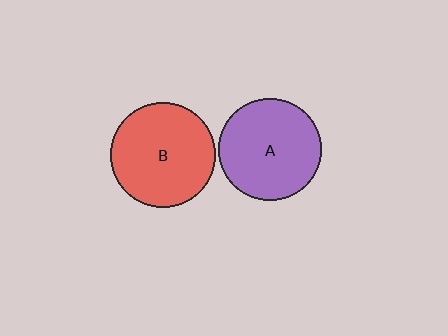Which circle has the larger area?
Circle B (red).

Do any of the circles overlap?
No, none of the circles overlap.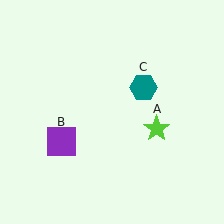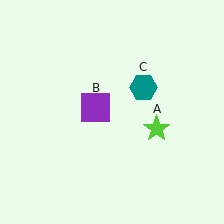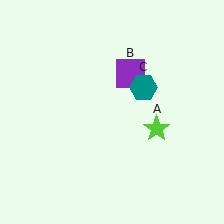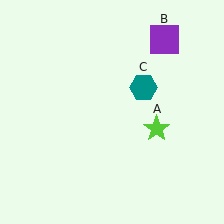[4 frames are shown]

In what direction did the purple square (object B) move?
The purple square (object B) moved up and to the right.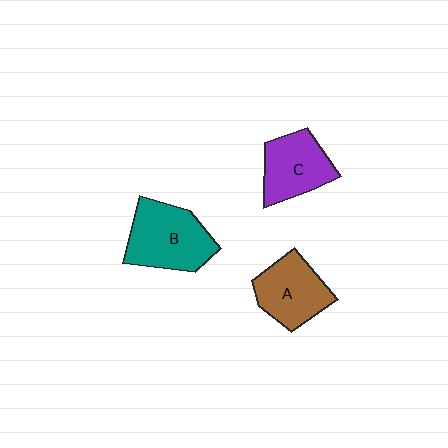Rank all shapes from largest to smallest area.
From largest to smallest: B (teal), A (brown), C (purple).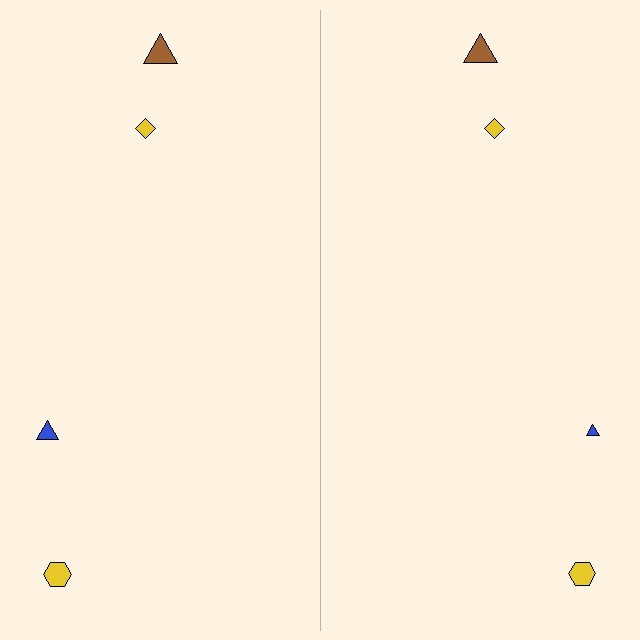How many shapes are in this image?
There are 8 shapes in this image.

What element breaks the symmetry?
The blue triangle on the right side has a different size than its mirror counterpart.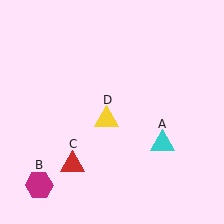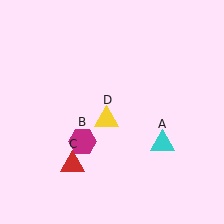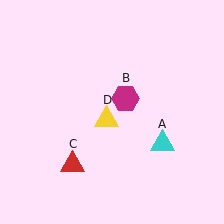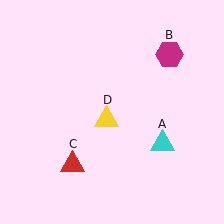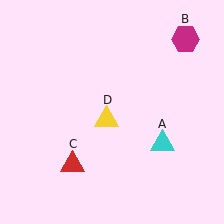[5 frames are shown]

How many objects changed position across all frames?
1 object changed position: magenta hexagon (object B).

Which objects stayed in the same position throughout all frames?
Cyan triangle (object A) and red triangle (object C) and yellow triangle (object D) remained stationary.